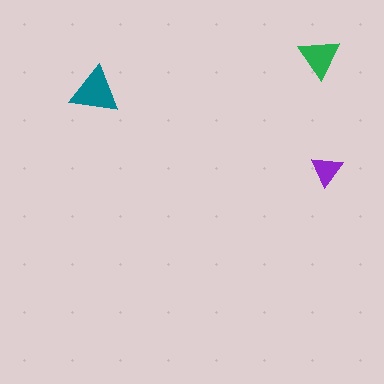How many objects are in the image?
There are 3 objects in the image.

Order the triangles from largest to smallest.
the teal one, the green one, the purple one.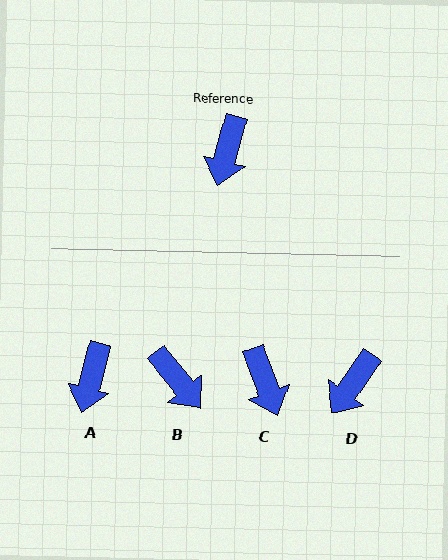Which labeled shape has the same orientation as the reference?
A.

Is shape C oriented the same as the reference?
No, it is off by about 35 degrees.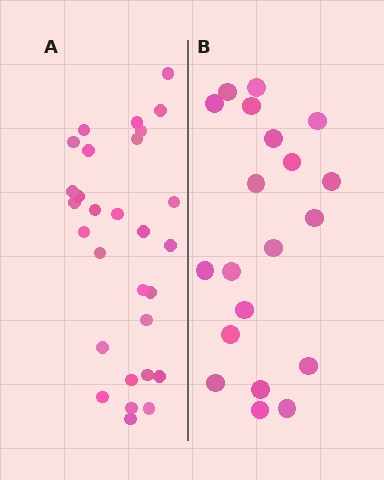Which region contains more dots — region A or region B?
Region A (the left region) has more dots.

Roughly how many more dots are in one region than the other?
Region A has roughly 8 or so more dots than region B.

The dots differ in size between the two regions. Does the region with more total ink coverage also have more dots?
No. Region B has more total ink coverage because its dots are larger, but region A actually contains more individual dots. Total area can be misleading — the number of items is what matters here.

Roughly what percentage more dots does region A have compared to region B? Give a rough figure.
About 45% more.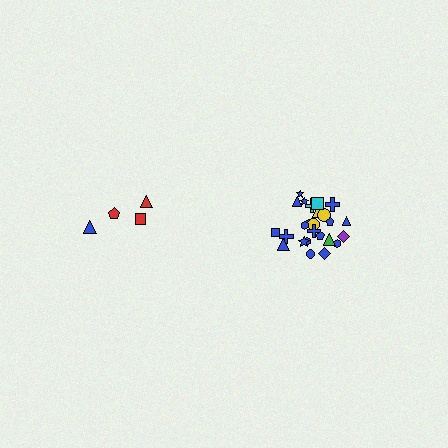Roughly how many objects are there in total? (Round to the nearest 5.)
Roughly 30 objects in total.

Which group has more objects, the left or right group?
The right group.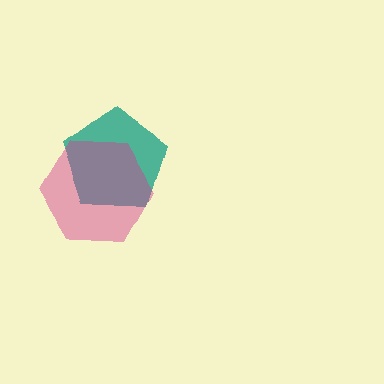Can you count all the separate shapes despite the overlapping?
Yes, there are 2 separate shapes.